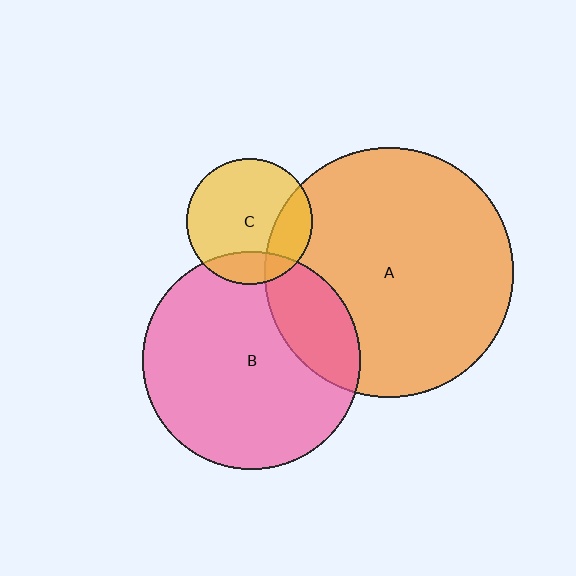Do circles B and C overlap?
Yes.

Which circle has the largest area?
Circle A (orange).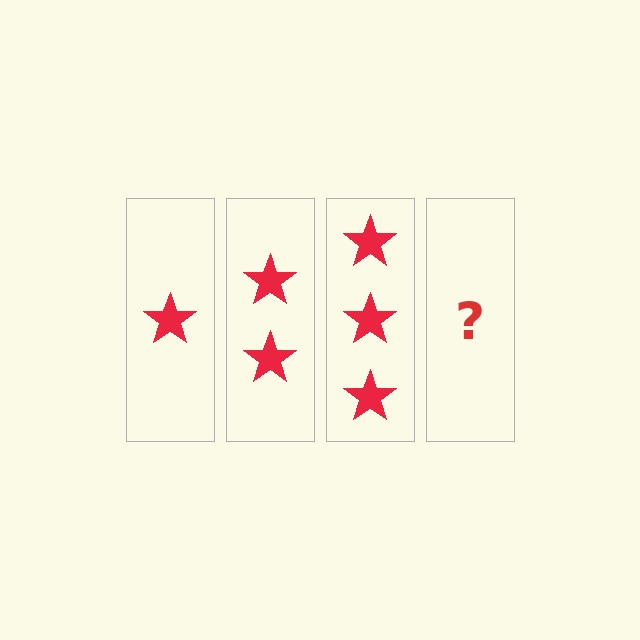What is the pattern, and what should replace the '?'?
The pattern is that each step adds one more star. The '?' should be 4 stars.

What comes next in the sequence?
The next element should be 4 stars.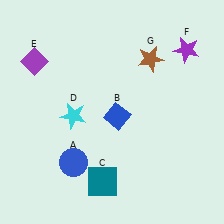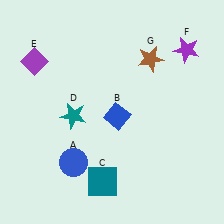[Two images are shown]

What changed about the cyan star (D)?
In Image 1, D is cyan. In Image 2, it changed to teal.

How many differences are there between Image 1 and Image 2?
There is 1 difference between the two images.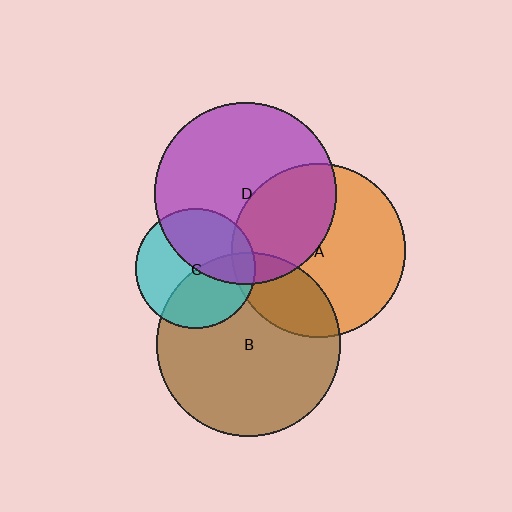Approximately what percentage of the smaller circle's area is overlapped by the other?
Approximately 45%.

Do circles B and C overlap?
Yes.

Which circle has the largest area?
Circle B (brown).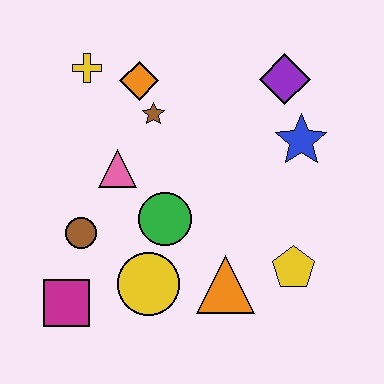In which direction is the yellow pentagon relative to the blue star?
The yellow pentagon is below the blue star.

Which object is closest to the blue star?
The purple diamond is closest to the blue star.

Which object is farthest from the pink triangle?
The yellow pentagon is farthest from the pink triangle.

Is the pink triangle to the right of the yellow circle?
No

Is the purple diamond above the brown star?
Yes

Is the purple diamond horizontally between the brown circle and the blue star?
Yes